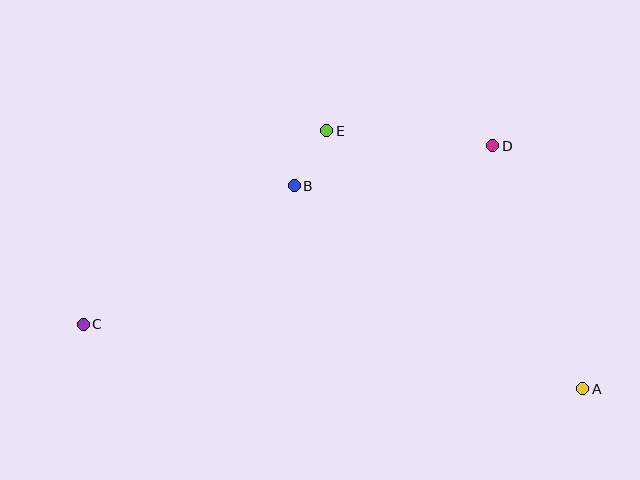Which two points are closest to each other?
Points B and E are closest to each other.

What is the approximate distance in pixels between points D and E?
The distance between D and E is approximately 167 pixels.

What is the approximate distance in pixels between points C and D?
The distance between C and D is approximately 447 pixels.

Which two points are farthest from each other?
Points A and C are farthest from each other.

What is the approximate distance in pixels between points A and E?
The distance between A and E is approximately 363 pixels.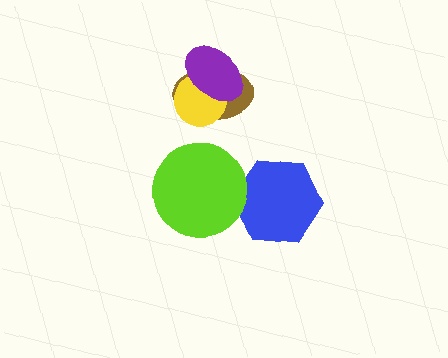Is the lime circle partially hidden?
No, no other shape covers it.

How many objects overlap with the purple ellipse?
2 objects overlap with the purple ellipse.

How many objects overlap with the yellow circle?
2 objects overlap with the yellow circle.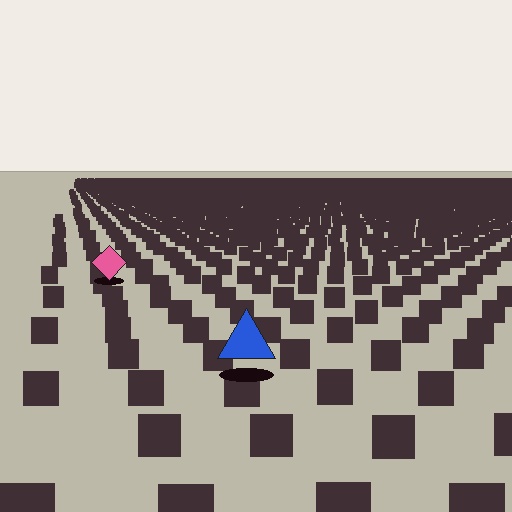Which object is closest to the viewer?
The blue triangle is closest. The texture marks near it are larger and more spread out.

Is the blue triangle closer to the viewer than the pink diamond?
Yes. The blue triangle is closer — you can tell from the texture gradient: the ground texture is coarser near it.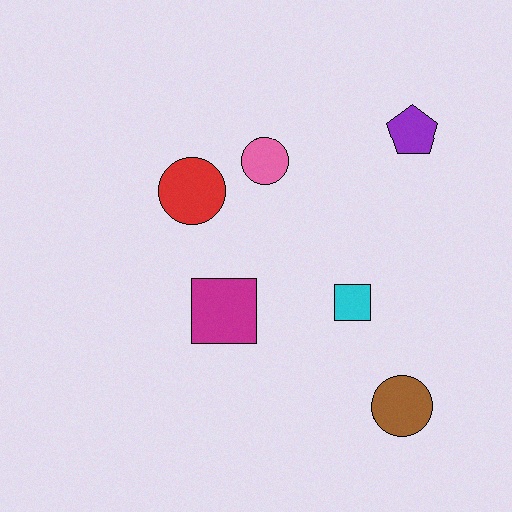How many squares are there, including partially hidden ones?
There are 2 squares.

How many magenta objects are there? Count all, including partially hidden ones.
There is 1 magenta object.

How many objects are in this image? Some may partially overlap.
There are 6 objects.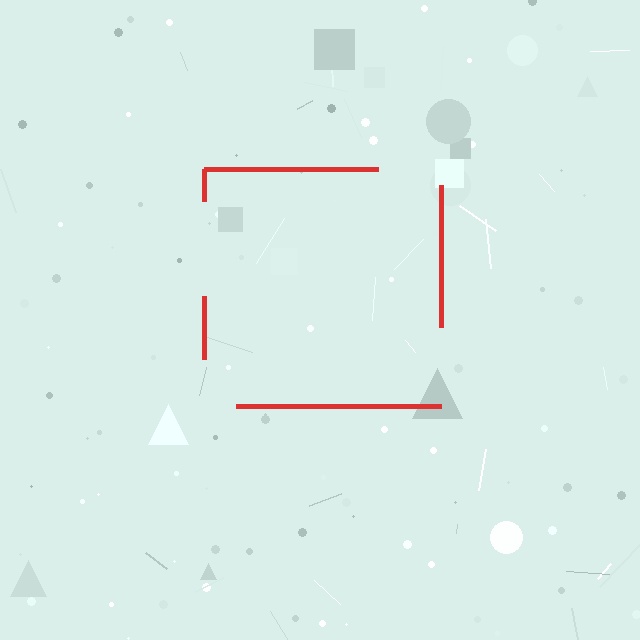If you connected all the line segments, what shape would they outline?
They would outline a square.